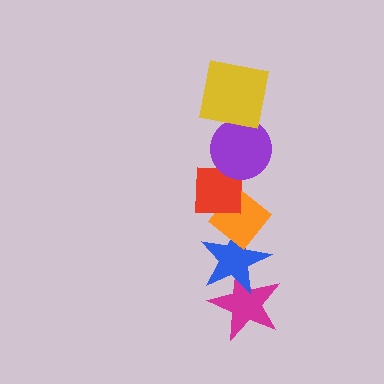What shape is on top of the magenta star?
The blue star is on top of the magenta star.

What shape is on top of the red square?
The purple circle is on top of the red square.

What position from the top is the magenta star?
The magenta star is 6th from the top.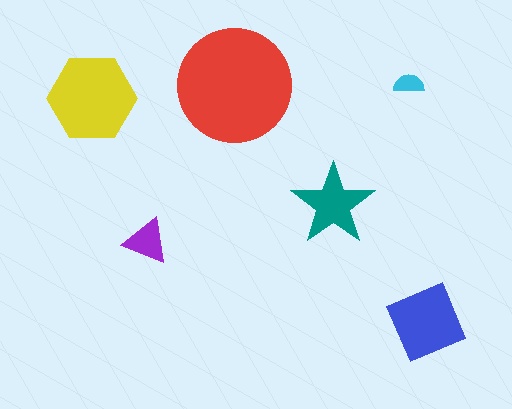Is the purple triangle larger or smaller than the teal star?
Smaller.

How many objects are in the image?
There are 6 objects in the image.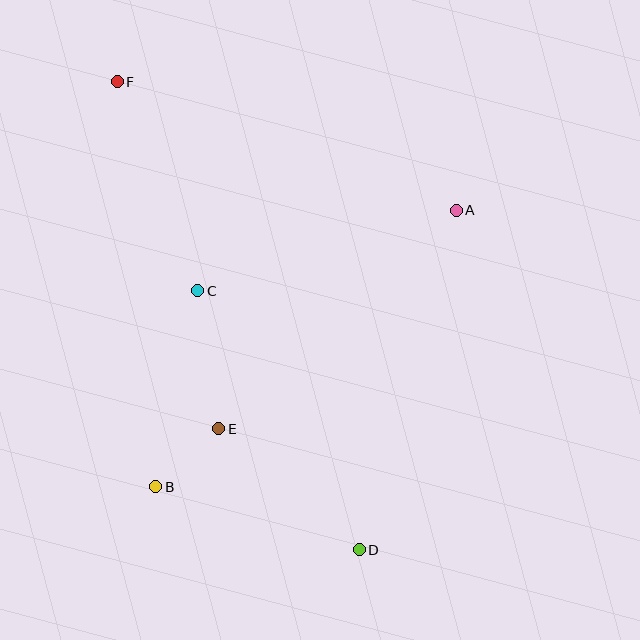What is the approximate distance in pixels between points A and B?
The distance between A and B is approximately 408 pixels.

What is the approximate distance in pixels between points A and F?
The distance between A and F is approximately 362 pixels.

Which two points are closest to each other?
Points B and E are closest to each other.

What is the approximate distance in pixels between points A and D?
The distance between A and D is approximately 353 pixels.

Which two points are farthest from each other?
Points D and F are farthest from each other.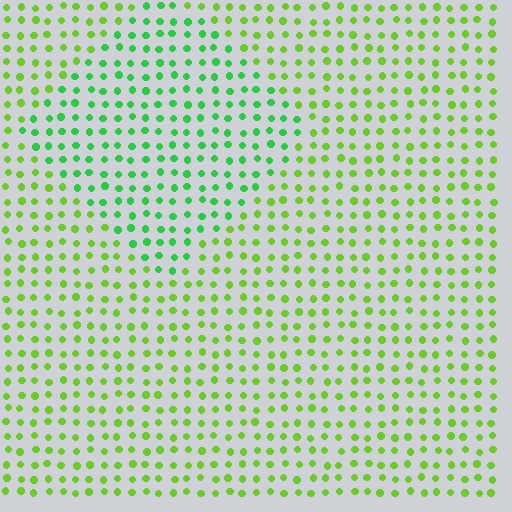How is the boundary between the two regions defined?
The boundary is defined purely by a slight shift in hue (about 35 degrees). Spacing, size, and orientation are identical on both sides.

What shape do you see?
I see a diamond.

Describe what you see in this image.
The image is filled with small lime elements in a uniform arrangement. A diamond-shaped region is visible where the elements are tinted to a slightly different hue, forming a subtle color boundary.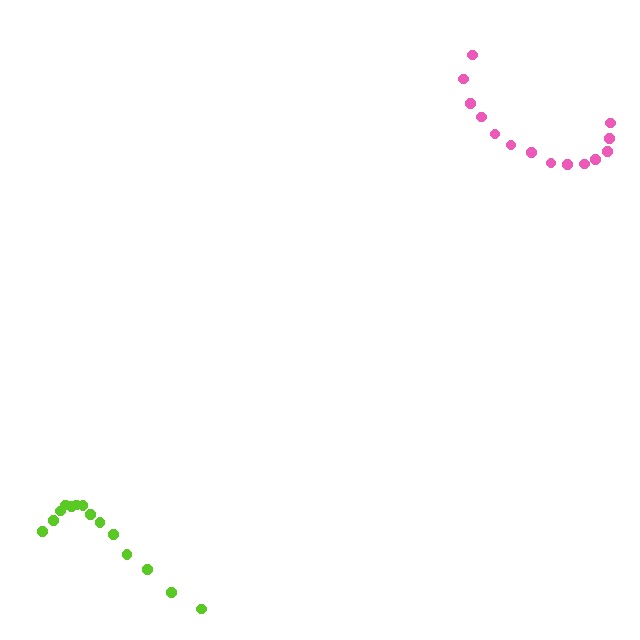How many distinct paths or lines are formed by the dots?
There are 2 distinct paths.